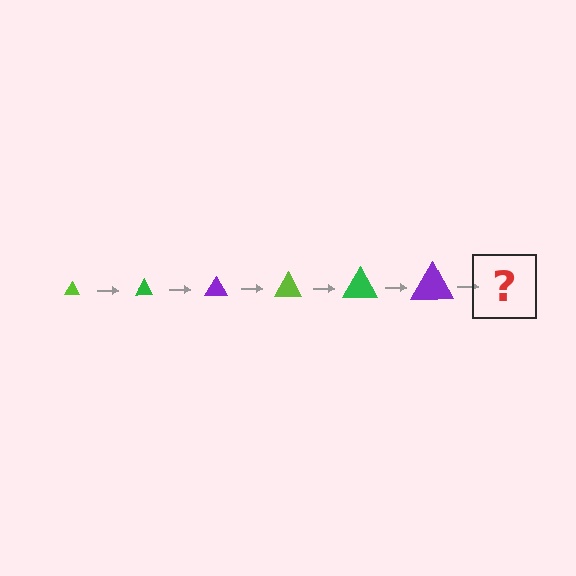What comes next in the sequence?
The next element should be a lime triangle, larger than the previous one.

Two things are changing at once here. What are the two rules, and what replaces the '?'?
The two rules are that the triangle grows larger each step and the color cycles through lime, green, and purple. The '?' should be a lime triangle, larger than the previous one.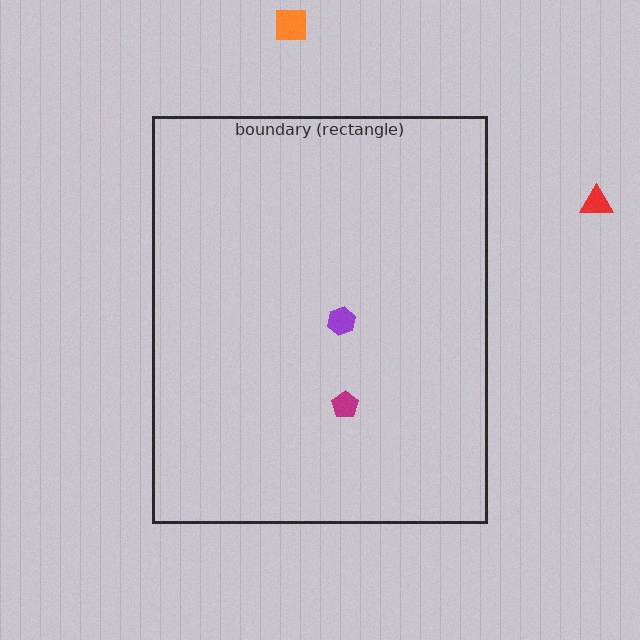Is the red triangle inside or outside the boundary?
Outside.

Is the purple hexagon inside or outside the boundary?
Inside.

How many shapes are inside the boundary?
2 inside, 2 outside.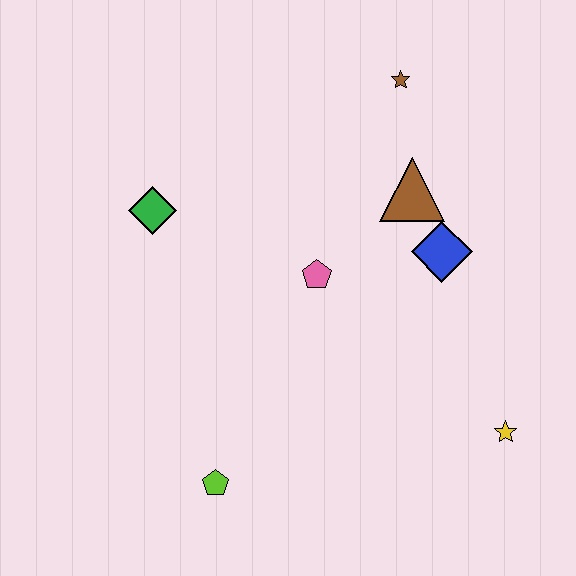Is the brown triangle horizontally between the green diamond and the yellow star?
Yes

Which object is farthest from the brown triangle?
The lime pentagon is farthest from the brown triangle.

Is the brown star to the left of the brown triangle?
Yes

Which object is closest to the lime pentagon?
The pink pentagon is closest to the lime pentagon.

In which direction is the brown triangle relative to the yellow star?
The brown triangle is above the yellow star.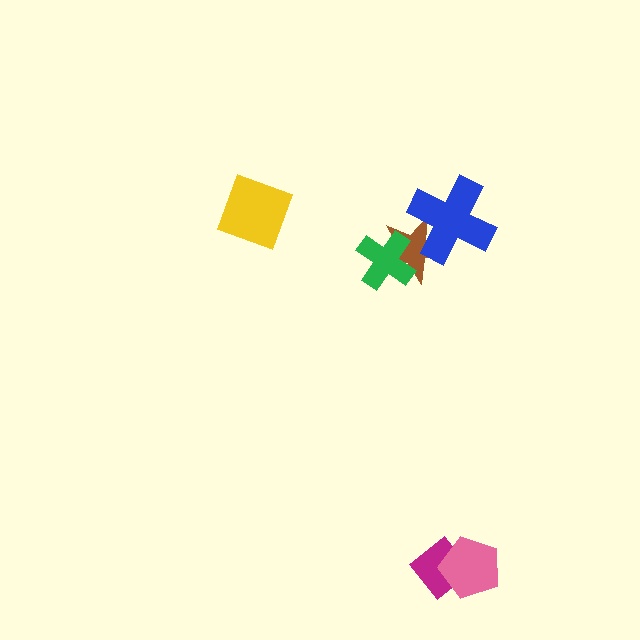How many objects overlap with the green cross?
1 object overlaps with the green cross.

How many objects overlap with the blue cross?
1 object overlaps with the blue cross.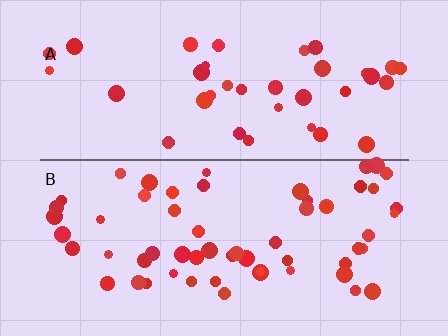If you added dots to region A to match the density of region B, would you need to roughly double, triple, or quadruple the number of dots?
Approximately double.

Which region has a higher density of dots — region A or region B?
B (the bottom).